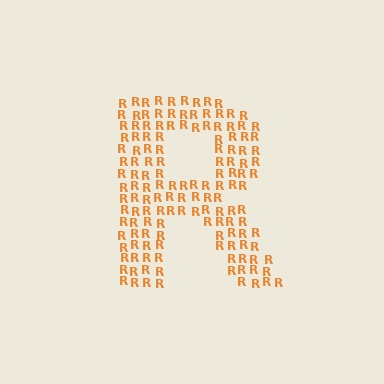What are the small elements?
The small elements are letter R's.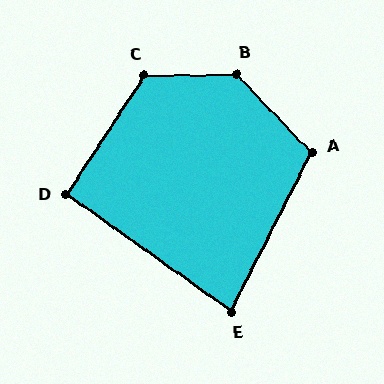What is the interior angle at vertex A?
Approximately 109 degrees (obtuse).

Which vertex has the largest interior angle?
B, at approximately 133 degrees.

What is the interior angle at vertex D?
Approximately 92 degrees (approximately right).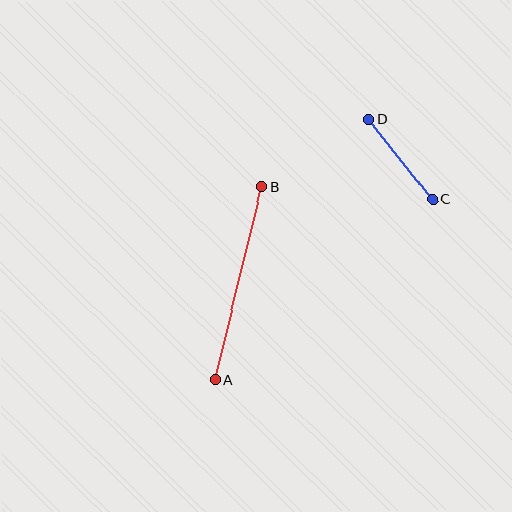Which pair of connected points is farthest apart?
Points A and B are farthest apart.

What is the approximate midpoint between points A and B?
The midpoint is at approximately (239, 283) pixels.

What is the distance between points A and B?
The distance is approximately 199 pixels.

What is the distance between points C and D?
The distance is approximately 103 pixels.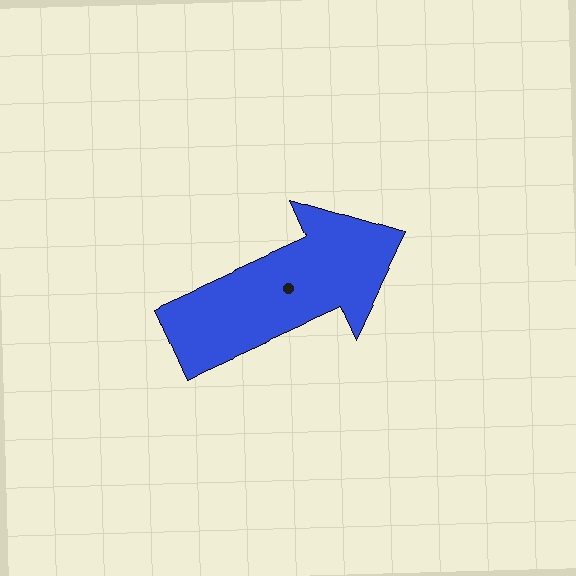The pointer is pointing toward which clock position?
Roughly 2 o'clock.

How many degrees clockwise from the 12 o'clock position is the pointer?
Approximately 66 degrees.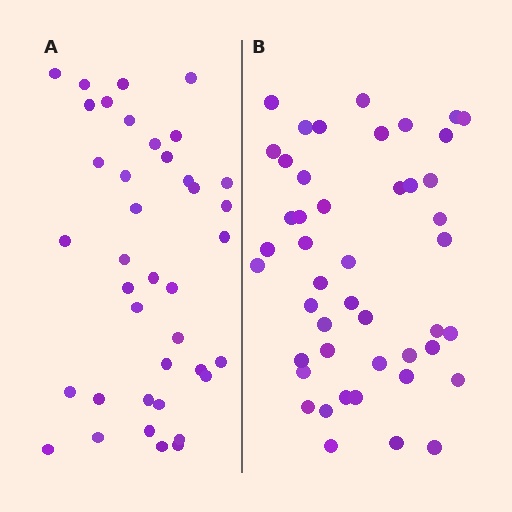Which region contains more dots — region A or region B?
Region B (the right region) has more dots.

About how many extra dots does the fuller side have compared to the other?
Region B has roughly 8 or so more dots than region A.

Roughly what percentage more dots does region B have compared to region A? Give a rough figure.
About 20% more.